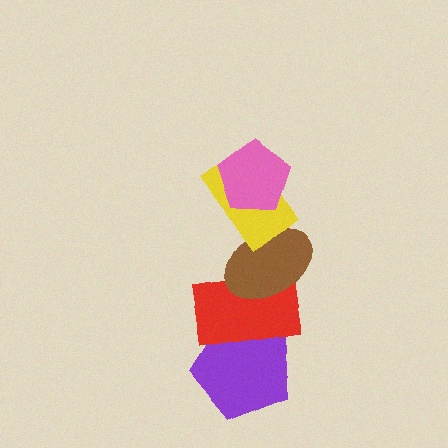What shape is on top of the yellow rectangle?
The pink pentagon is on top of the yellow rectangle.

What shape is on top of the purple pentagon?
The red rectangle is on top of the purple pentagon.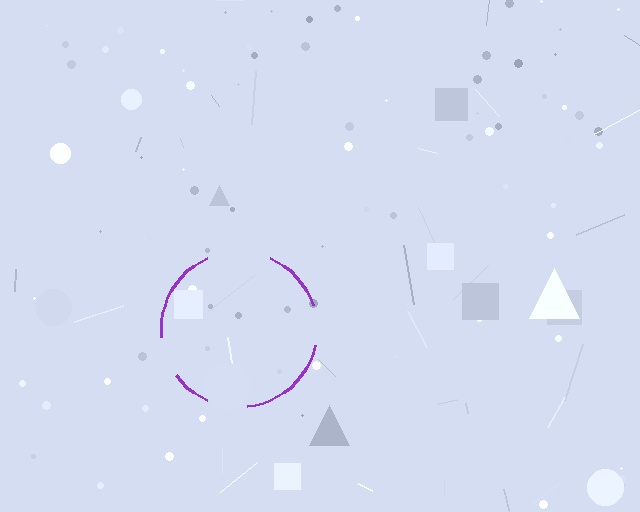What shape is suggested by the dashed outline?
The dashed outline suggests a circle.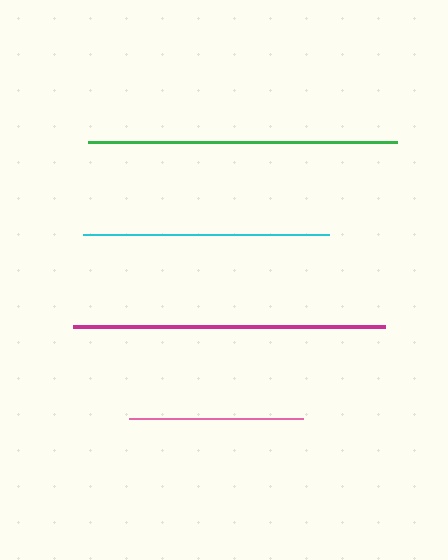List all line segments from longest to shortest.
From longest to shortest: magenta, green, cyan, pink.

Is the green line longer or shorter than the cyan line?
The green line is longer than the cyan line.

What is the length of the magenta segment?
The magenta segment is approximately 312 pixels long.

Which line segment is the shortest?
The pink line is the shortest at approximately 174 pixels.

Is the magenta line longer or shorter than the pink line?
The magenta line is longer than the pink line.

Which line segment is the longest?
The magenta line is the longest at approximately 312 pixels.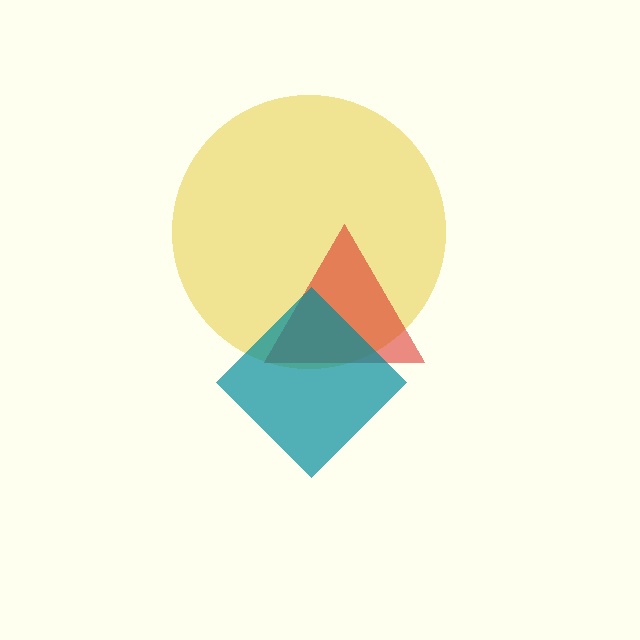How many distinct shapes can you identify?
There are 3 distinct shapes: a yellow circle, a red triangle, a teal diamond.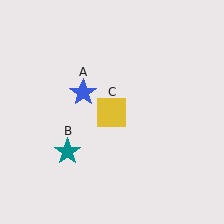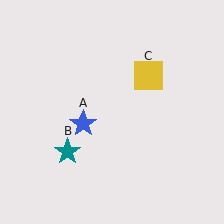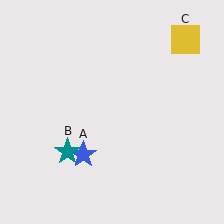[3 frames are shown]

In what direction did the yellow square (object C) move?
The yellow square (object C) moved up and to the right.